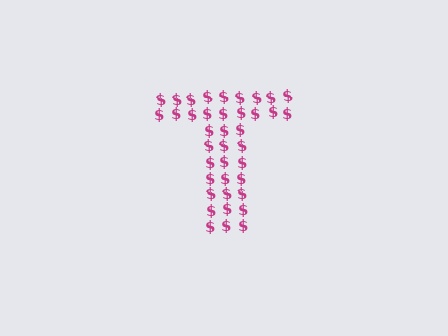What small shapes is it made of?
It is made of small dollar signs.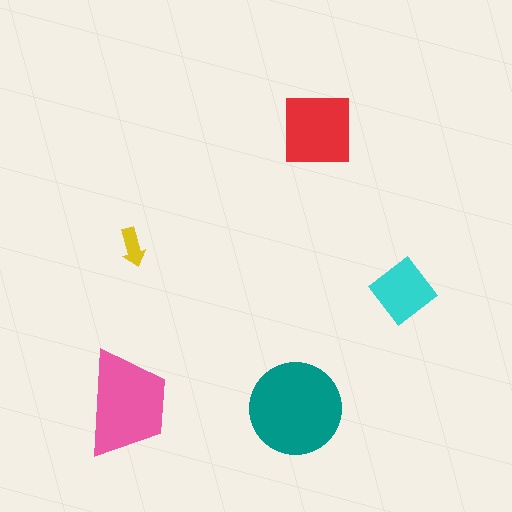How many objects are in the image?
There are 5 objects in the image.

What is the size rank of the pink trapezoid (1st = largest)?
2nd.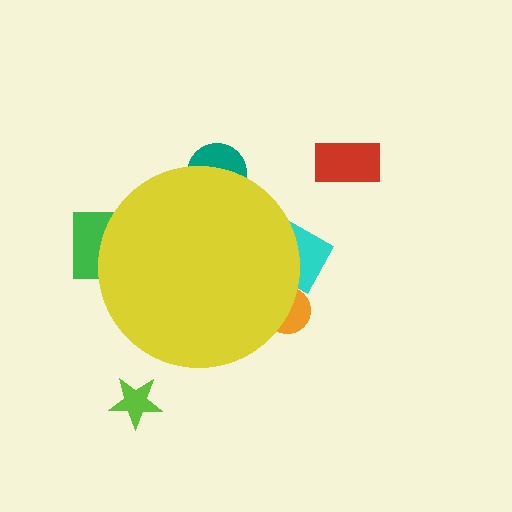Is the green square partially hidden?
Yes, the green square is partially hidden behind the yellow circle.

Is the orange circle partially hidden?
Yes, the orange circle is partially hidden behind the yellow circle.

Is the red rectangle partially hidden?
No, the red rectangle is fully visible.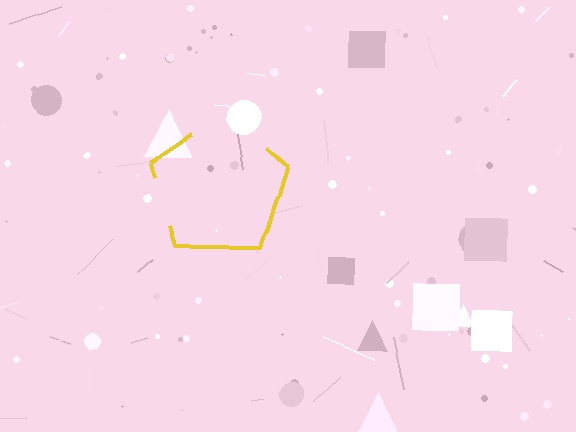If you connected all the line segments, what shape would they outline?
They would outline a pentagon.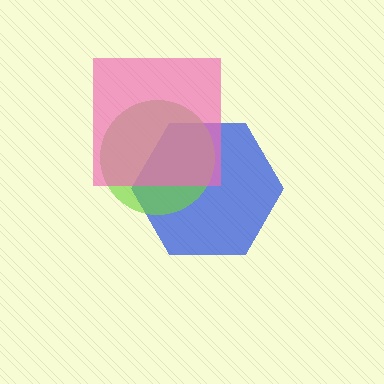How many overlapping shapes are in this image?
There are 3 overlapping shapes in the image.